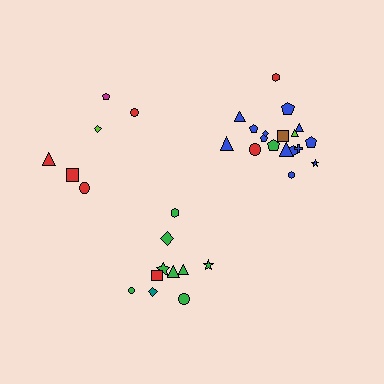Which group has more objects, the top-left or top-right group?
The top-right group.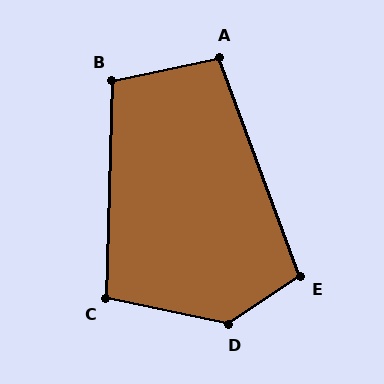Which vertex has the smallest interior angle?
A, at approximately 98 degrees.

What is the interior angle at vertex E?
Approximately 103 degrees (obtuse).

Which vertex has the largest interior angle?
D, at approximately 134 degrees.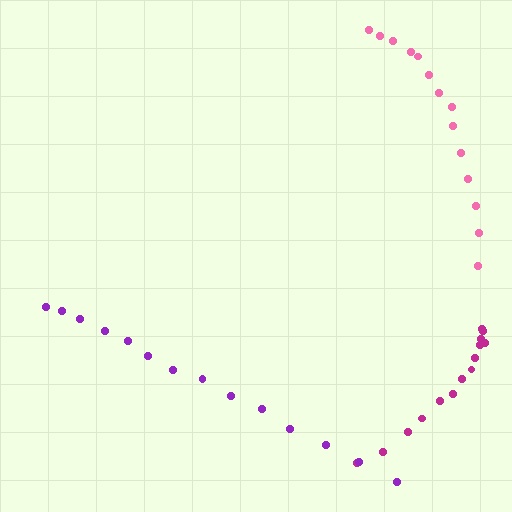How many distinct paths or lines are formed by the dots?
There are 3 distinct paths.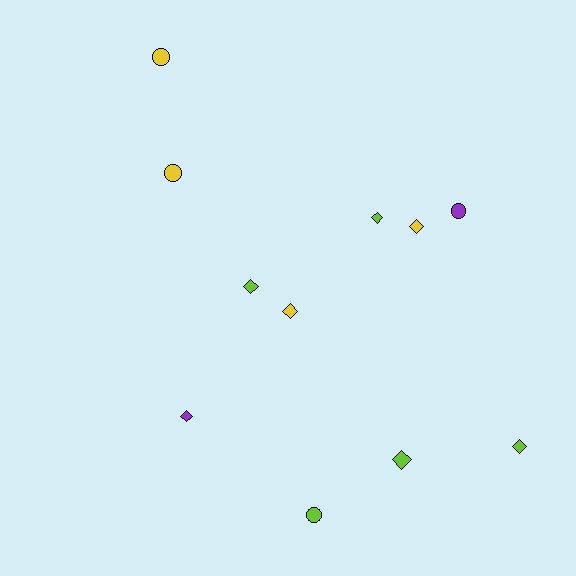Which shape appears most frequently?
Diamond, with 7 objects.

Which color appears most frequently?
Lime, with 5 objects.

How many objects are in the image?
There are 11 objects.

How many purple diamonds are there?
There is 1 purple diamond.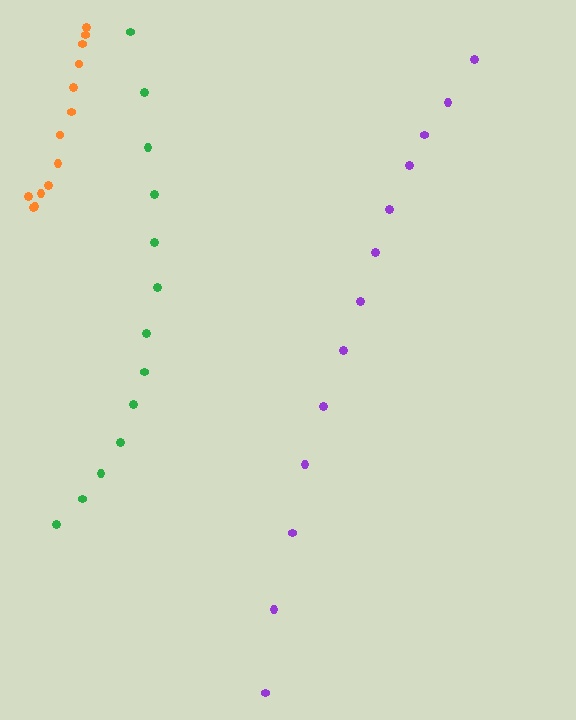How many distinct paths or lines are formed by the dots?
There are 3 distinct paths.